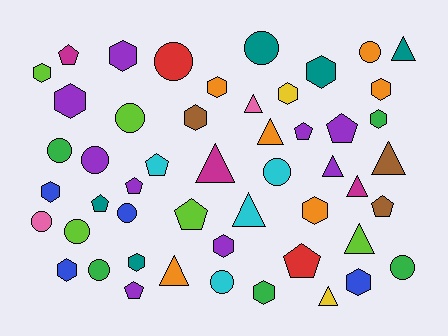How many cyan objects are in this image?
There are 4 cyan objects.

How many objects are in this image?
There are 50 objects.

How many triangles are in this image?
There are 11 triangles.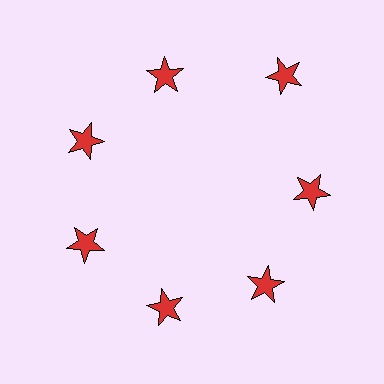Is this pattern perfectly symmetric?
No. The 7 red stars are arranged in a ring, but one element near the 1 o'clock position is pushed outward from the center, breaking the 7-fold rotational symmetry.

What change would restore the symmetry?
The symmetry would be restored by moving it inward, back onto the ring so that all 7 stars sit at equal angles and equal distance from the center.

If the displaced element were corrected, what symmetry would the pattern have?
It would have 7-fold rotational symmetry — the pattern would map onto itself every 51 degrees.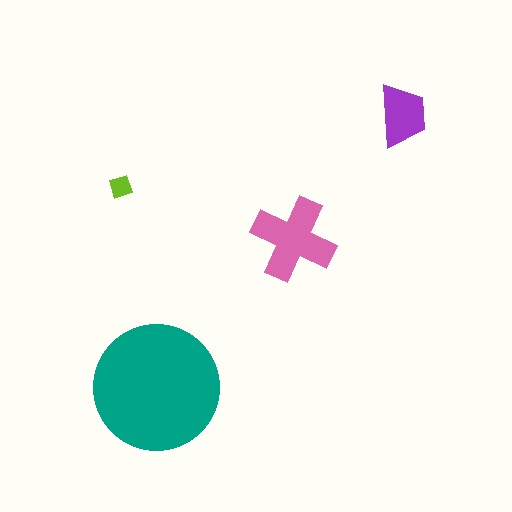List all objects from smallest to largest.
The lime diamond, the purple trapezoid, the pink cross, the teal circle.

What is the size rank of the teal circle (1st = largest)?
1st.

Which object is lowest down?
The teal circle is bottommost.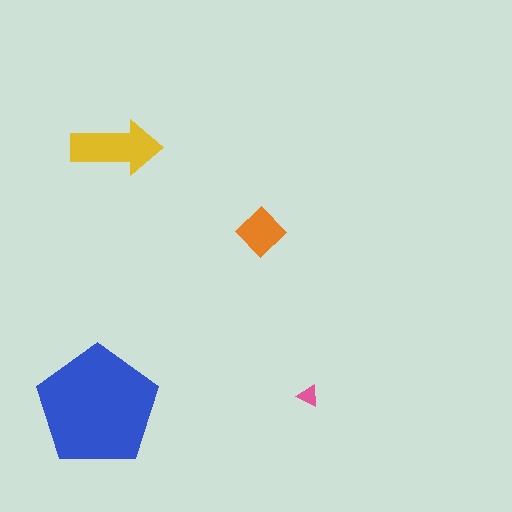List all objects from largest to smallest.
The blue pentagon, the yellow arrow, the orange diamond, the pink triangle.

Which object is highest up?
The yellow arrow is topmost.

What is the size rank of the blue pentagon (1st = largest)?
1st.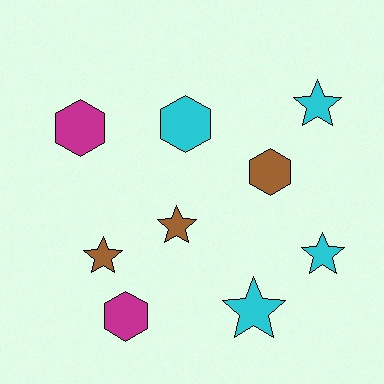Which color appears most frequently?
Cyan, with 4 objects.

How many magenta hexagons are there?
There are 2 magenta hexagons.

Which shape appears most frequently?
Star, with 5 objects.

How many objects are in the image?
There are 9 objects.